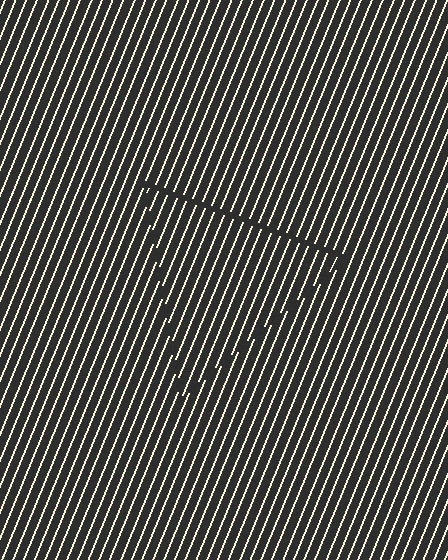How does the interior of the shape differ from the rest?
The interior of the shape contains the same grating, shifted by half a period — the contour is defined by the phase discontinuity where line-ends from the inner and outer gratings abut.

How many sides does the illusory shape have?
3 sides — the line-ends trace a triangle.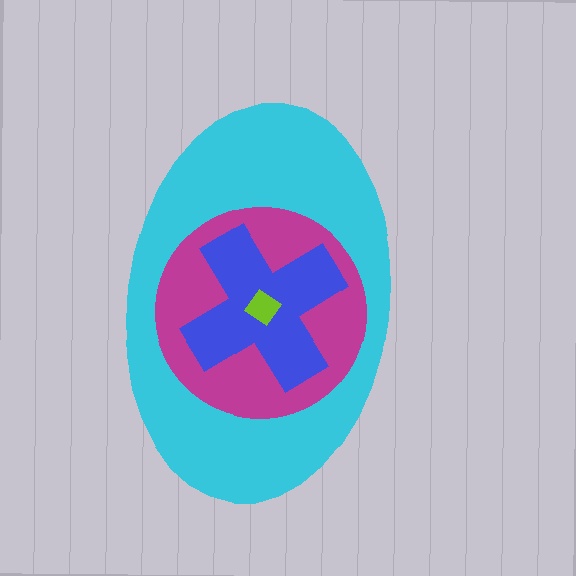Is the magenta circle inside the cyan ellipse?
Yes.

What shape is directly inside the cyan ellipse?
The magenta circle.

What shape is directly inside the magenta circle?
The blue cross.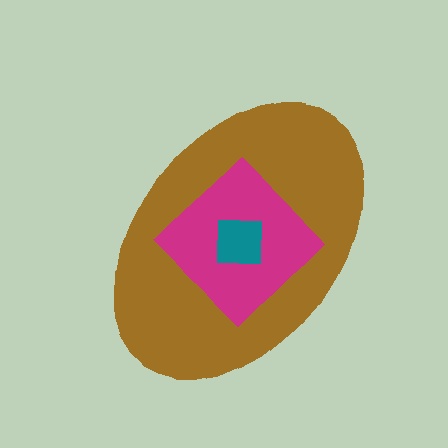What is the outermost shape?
The brown ellipse.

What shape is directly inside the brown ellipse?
The magenta diamond.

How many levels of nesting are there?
3.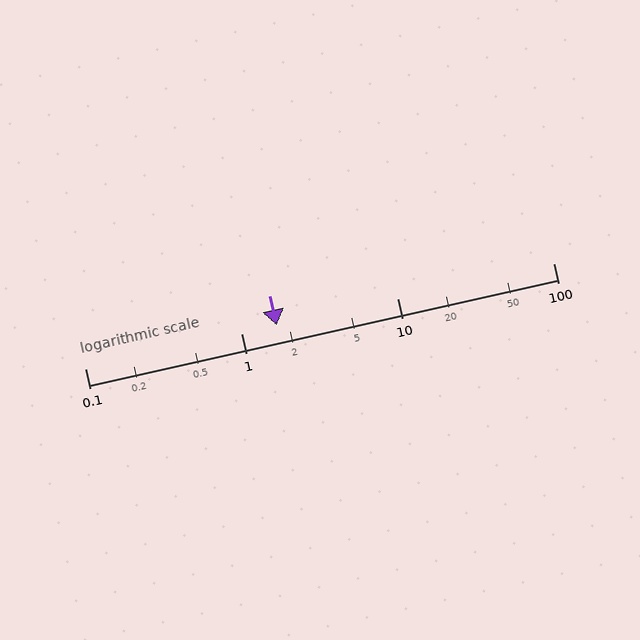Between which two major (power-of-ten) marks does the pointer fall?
The pointer is between 1 and 10.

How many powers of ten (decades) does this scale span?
The scale spans 3 decades, from 0.1 to 100.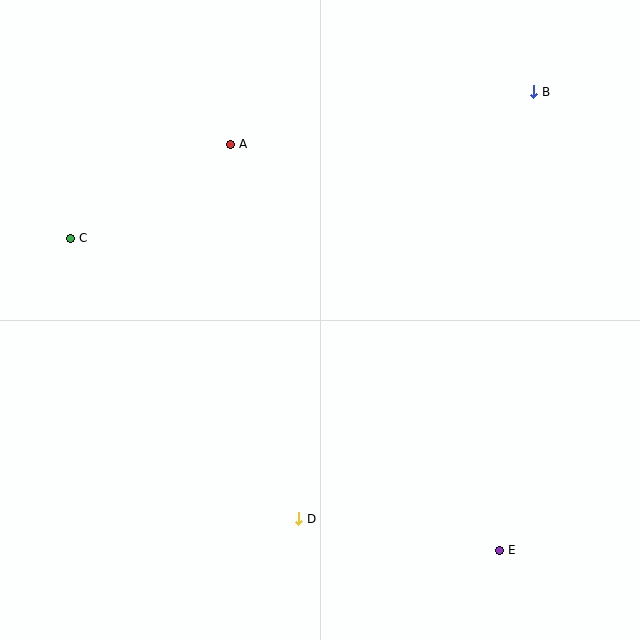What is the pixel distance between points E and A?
The distance between E and A is 487 pixels.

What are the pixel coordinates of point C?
Point C is at (71, 238).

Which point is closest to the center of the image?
Point A at (231, 144) is closest to the center.